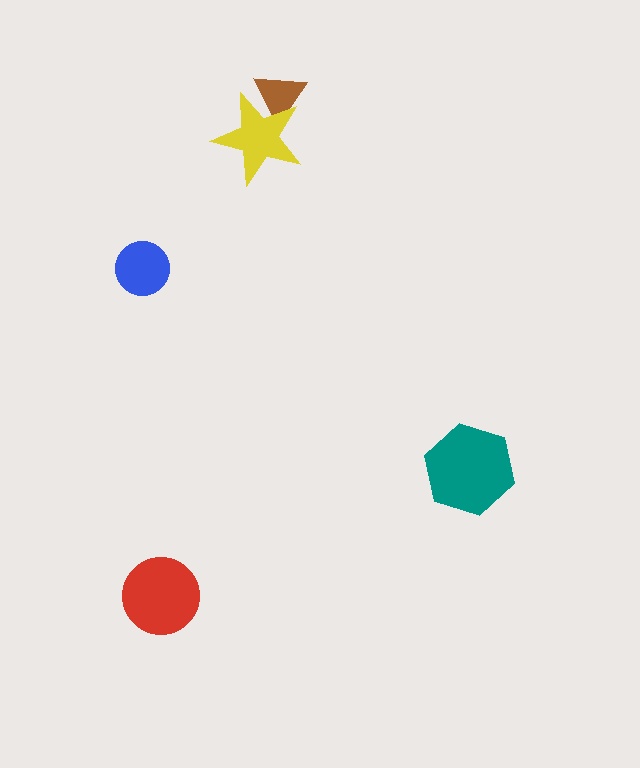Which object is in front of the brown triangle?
The yellow star is in front of the brown triangle.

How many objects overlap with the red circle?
0 objects overlap with the red circle.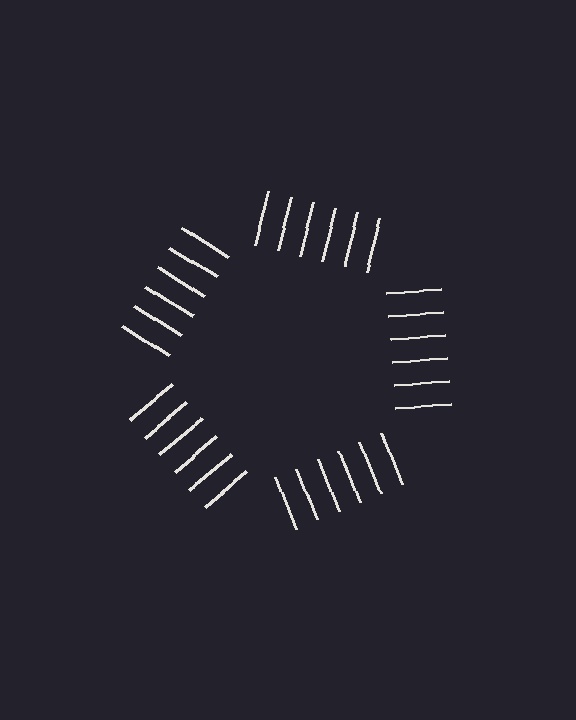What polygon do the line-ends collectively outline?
An illusory pentagon — the line segments terminate on its edges but no continuous stroke is drawn.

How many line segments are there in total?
30 — 6 along each of the 5 edges.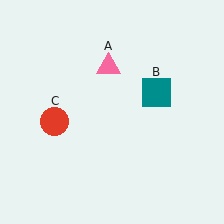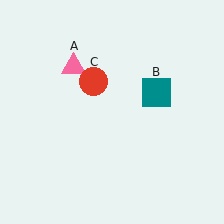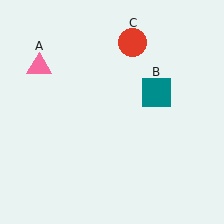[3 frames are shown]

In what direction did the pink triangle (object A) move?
The pink triangle (object A) moved left.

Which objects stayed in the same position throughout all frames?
Teal square (object B) remained stationary.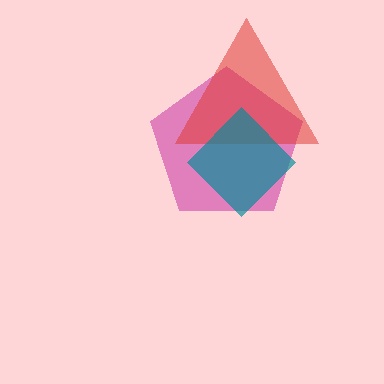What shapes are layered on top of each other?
The layered shapes are: a magenta pentagon, a red triangle, a teal diamond.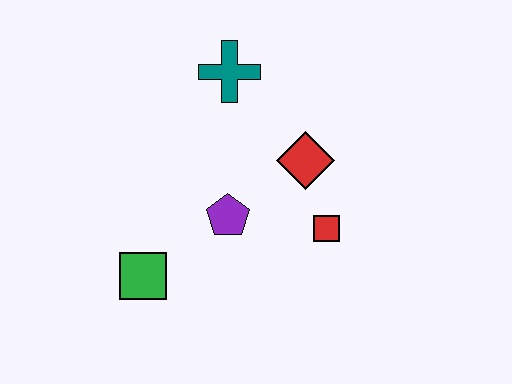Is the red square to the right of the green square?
Yes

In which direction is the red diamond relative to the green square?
The red diamond is to the right of the green square.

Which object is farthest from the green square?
The teal cross is farthest from the green square.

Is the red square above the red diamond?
No